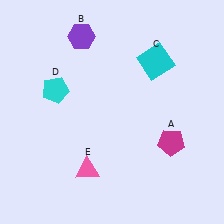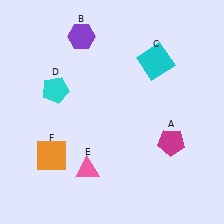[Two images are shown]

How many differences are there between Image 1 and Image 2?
There is 1 difference between the two images.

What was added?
An orange square (F) was added in Image 2.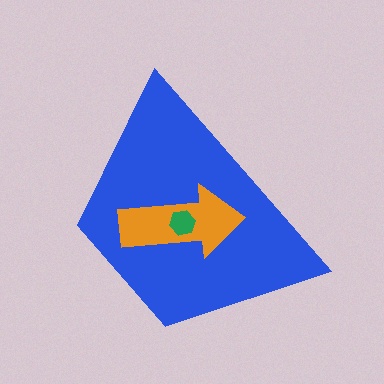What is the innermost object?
The green hexagon.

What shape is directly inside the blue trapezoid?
The orange arrow.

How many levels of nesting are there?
3.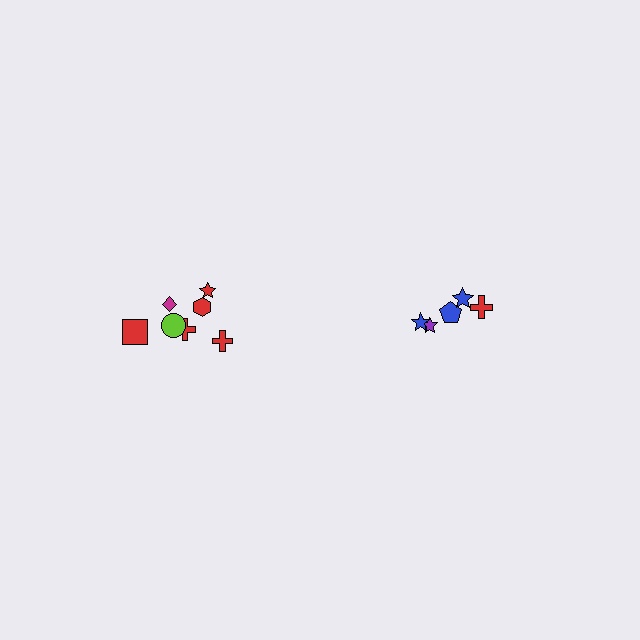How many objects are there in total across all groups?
There are 12 objects.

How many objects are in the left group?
There are 7 objects.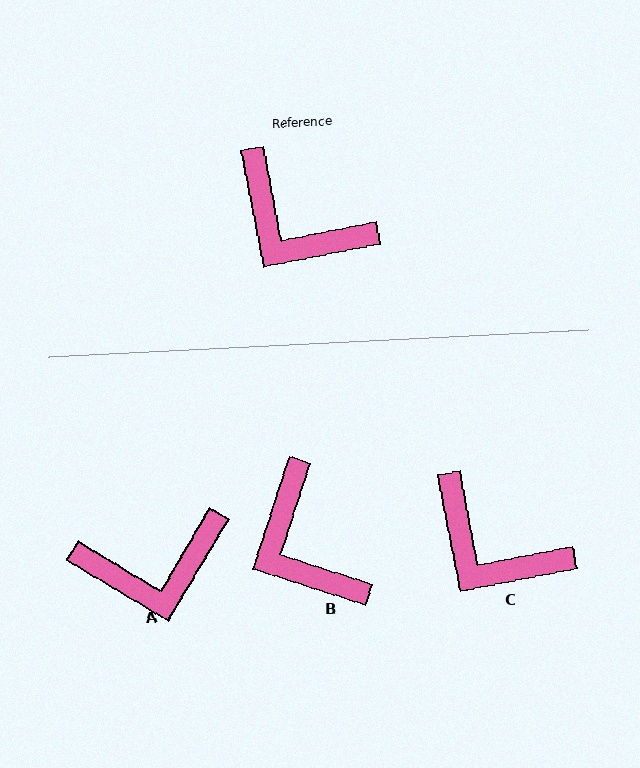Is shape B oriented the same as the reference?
No, it is off by about 29 degrees.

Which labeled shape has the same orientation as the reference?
C.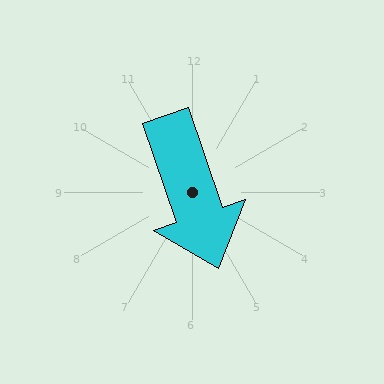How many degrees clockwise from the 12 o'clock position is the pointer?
Approximately 161 degrees.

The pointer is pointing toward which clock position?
Roughly 5 o'clock.